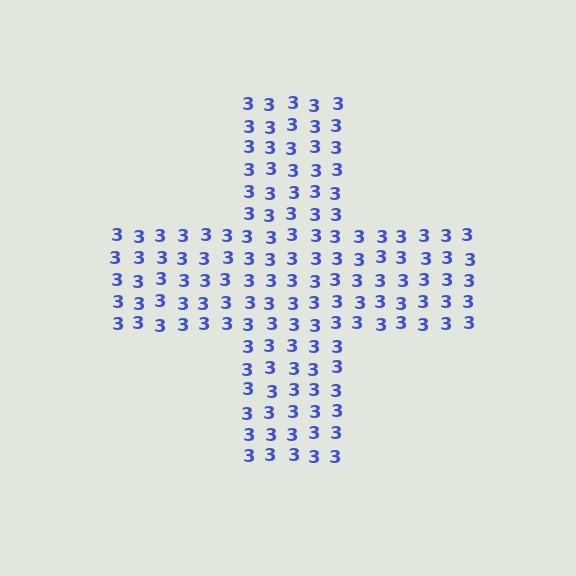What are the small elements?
The small elements are digit 3's.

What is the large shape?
The large shape is a cross.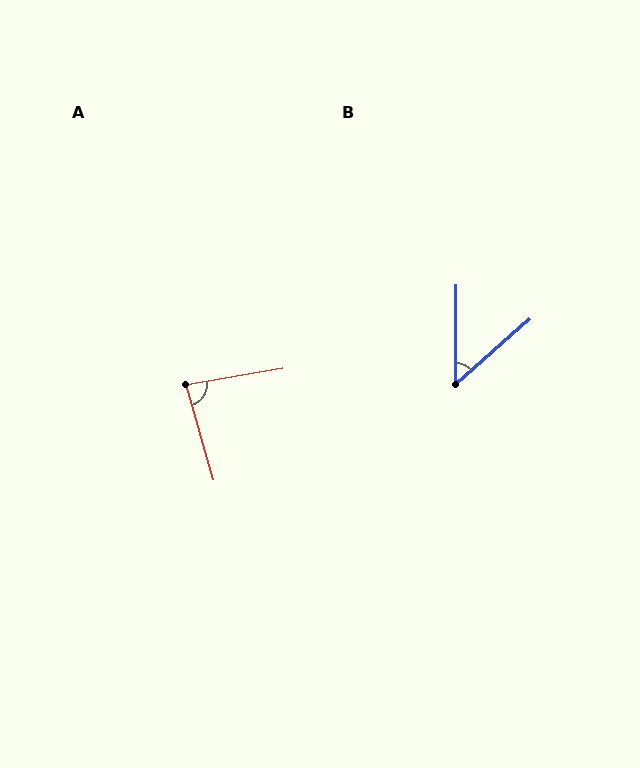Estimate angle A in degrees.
Approximately 83 degrees.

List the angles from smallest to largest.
B (48°), A (83°).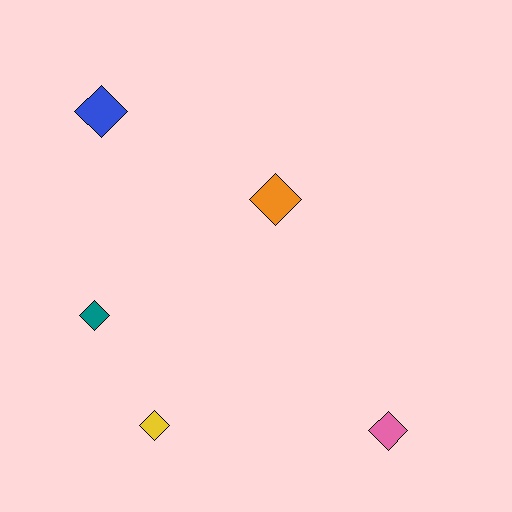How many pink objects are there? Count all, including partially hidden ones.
There is 1 pink object.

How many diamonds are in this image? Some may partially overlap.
There are 5 diamonds.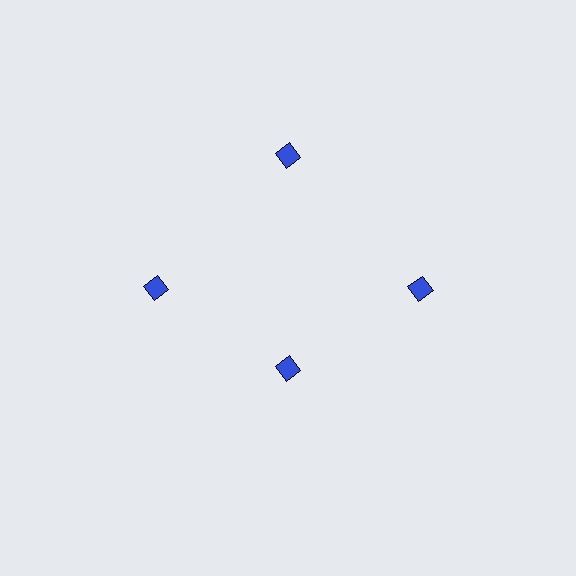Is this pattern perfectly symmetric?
No. The 4 blue diamonds are arranged in a ring, but one element near the 6 o'clock position is pulled inward toward the center, breaking the 4-fold rotational symmetry.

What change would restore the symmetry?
The symmetry would be restored by moving it outward, back onto the ring so that all 4 diamonds sit at equal angles and equal distance from the center.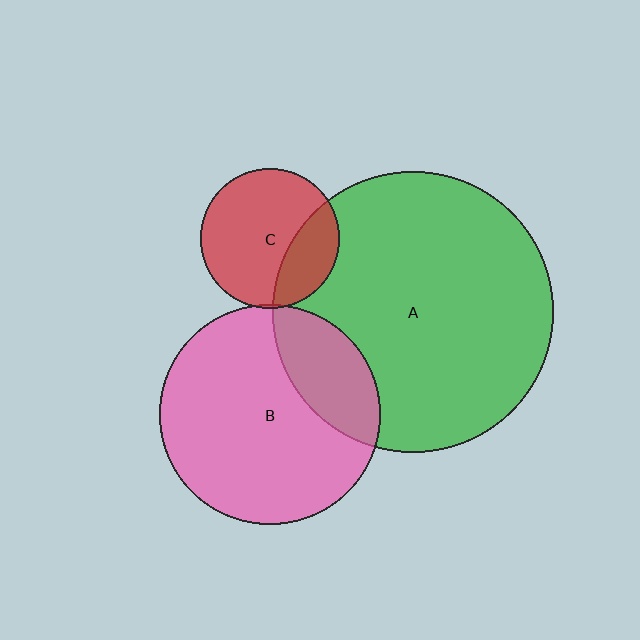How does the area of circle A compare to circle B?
Approximately 1.6 times.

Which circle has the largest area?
Circle A (green).